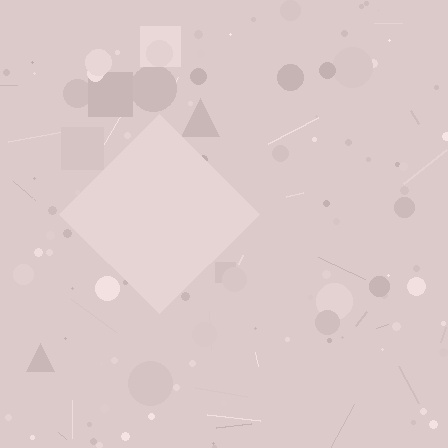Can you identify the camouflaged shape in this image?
The camouflaged shape is a diamond.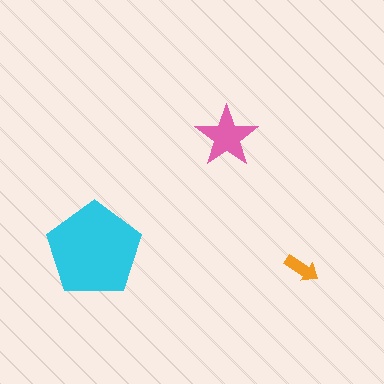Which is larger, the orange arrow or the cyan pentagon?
The cyan pentagon.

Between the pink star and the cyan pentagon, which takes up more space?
The cyan pentagon.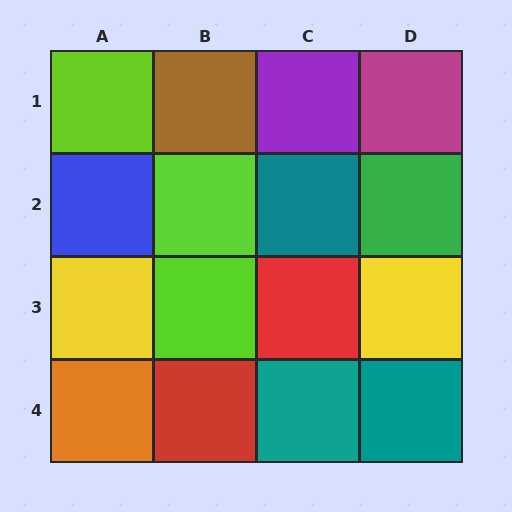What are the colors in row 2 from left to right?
Blue, lime, teal, green.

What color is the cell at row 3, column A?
Yellow.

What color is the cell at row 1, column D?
Magenta.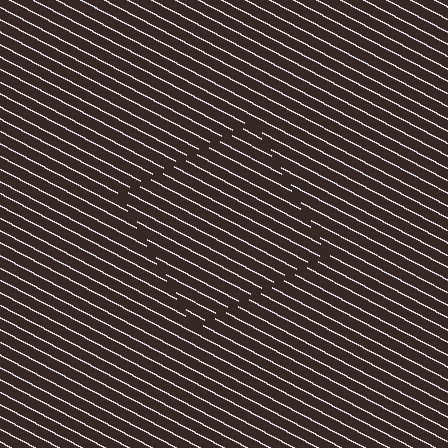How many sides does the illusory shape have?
4 sides — the line-ends trace a square.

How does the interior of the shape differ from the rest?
The interior of the shape contains the same grating, shifted by half a period — the contour is defined by the phase discontinuity where line-ends from the inner and outer gratings abut.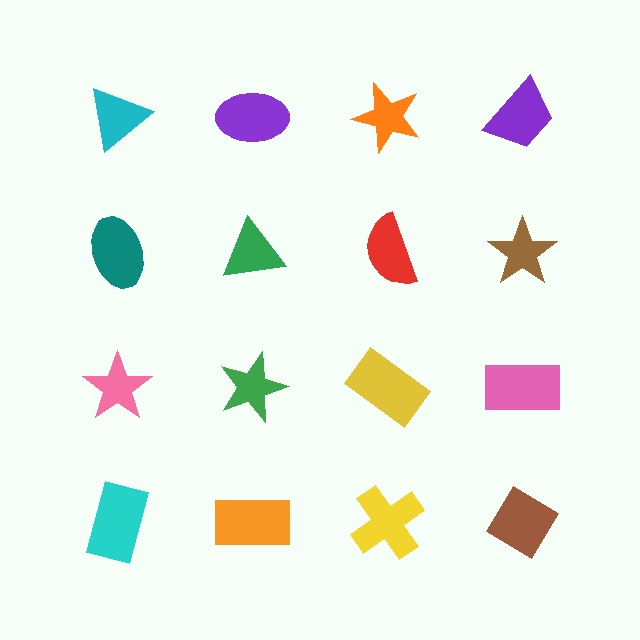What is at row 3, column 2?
A green star.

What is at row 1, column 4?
A purple trapezoid.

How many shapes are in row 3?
4 shapes.